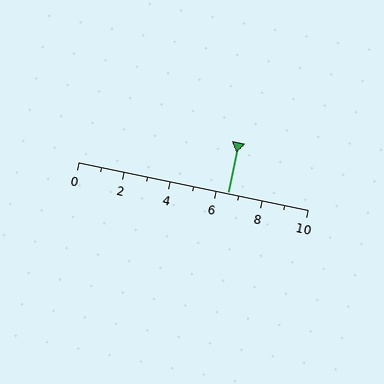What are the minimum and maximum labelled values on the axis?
The axis runs from 0 to 10.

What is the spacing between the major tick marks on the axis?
The major ticks are spaced 2 apart.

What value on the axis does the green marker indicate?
The marker indicates approximately 6.5.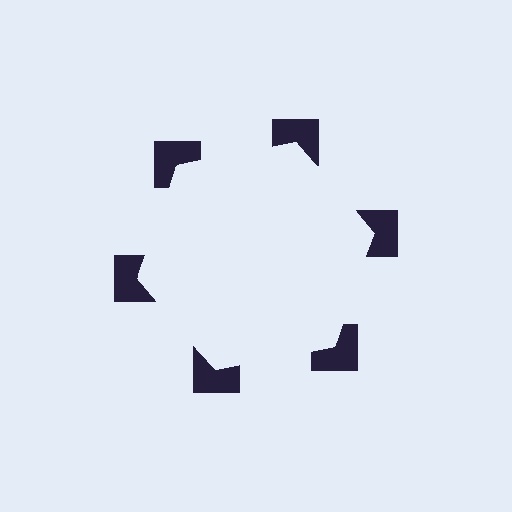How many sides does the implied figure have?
6 sides.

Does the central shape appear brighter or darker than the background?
It typically appears slightly brighter than the background, even though no actual brightness change is drawn.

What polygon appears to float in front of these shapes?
An illusory hexagon — its edges are inferred from the aligned wedge cuts in the notched squares, not physically drawn.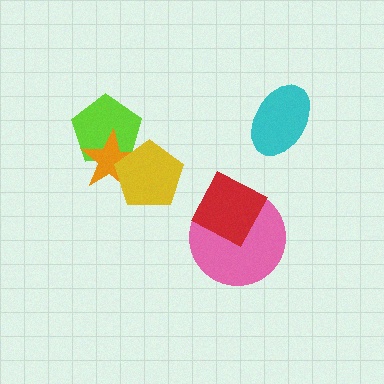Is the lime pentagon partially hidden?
Yes, it is partially covered by another shape.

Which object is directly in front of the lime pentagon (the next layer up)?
The orange star is directly in front of the lime pentagon.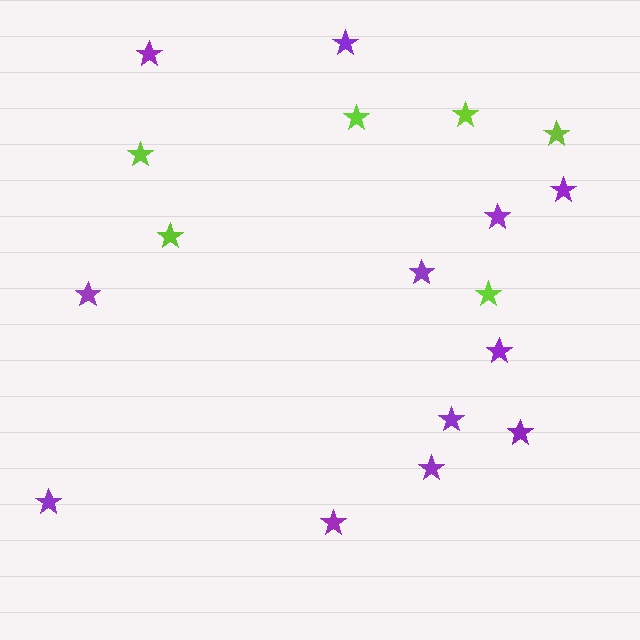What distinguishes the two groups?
There are 2 groups: one group of purple stars (12) and one group of lime stars (6).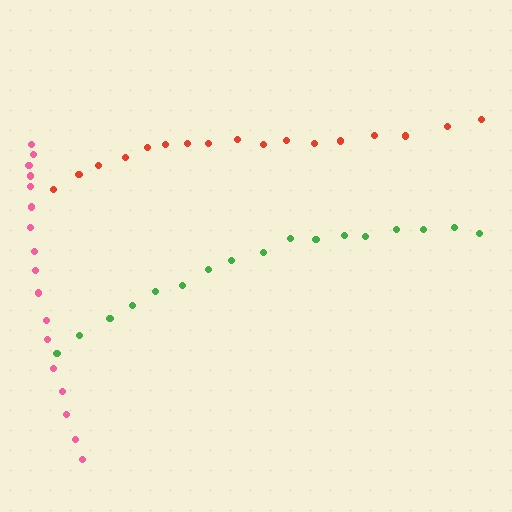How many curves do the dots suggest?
There are 3 distinct paths.